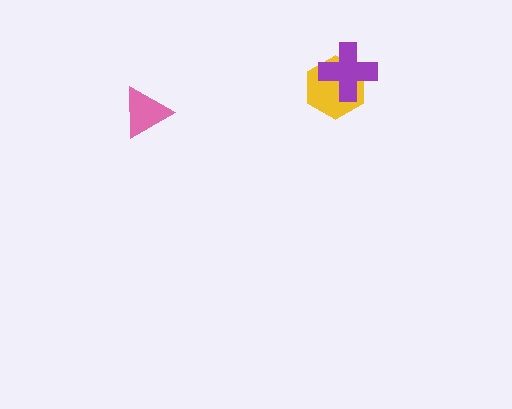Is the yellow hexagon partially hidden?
Yes, it is partially covered by another shape.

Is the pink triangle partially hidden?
No, no other shape covers it.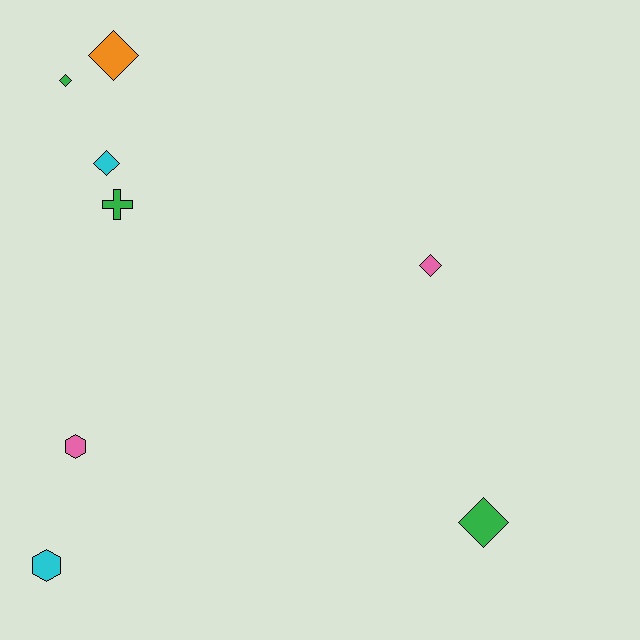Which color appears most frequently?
Green, with 3 objects.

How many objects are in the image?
There are 8 objects.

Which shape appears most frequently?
Diamond, with 5 objects.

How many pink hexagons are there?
There is 1 pink hexagon.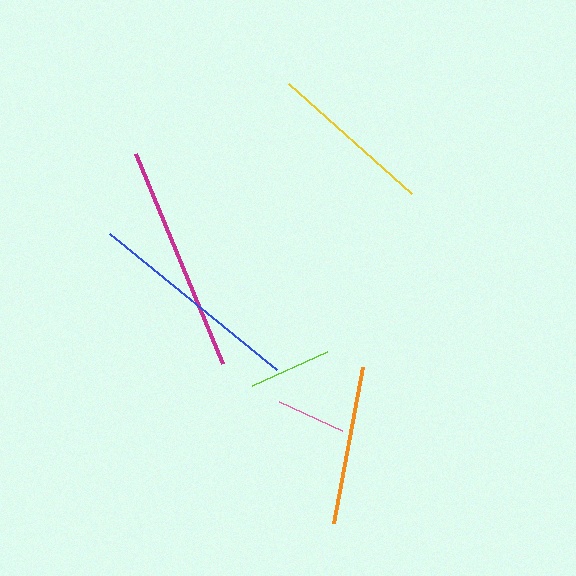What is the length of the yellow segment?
The yellow segment is approximately 165 pixels long.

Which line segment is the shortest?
The pink line is the shortest at approximately 69 pixels.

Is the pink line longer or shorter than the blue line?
The blue line is longer than the pink line.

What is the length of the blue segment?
The blue segment is approximately 215 pixels long.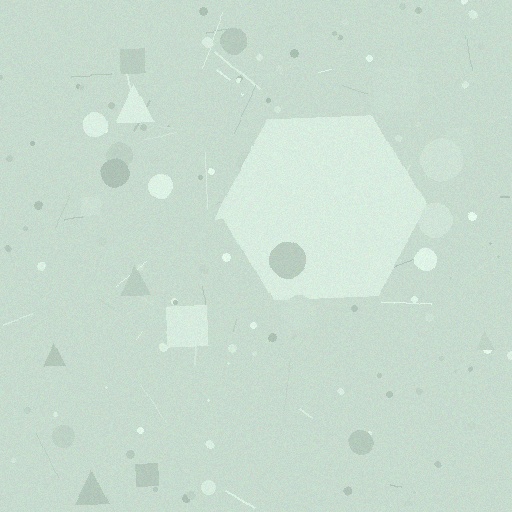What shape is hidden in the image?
A hexagon is hidden in the image.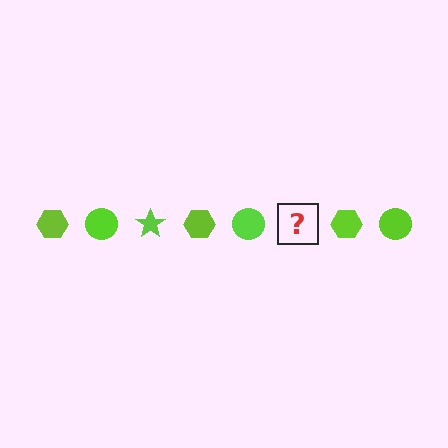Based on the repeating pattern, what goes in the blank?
The blank should be a lime star.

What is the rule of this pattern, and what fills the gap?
The rule is that the pattern cycles through hexagon, circle, star shapes in lime. The gap should be filled with a lime star.